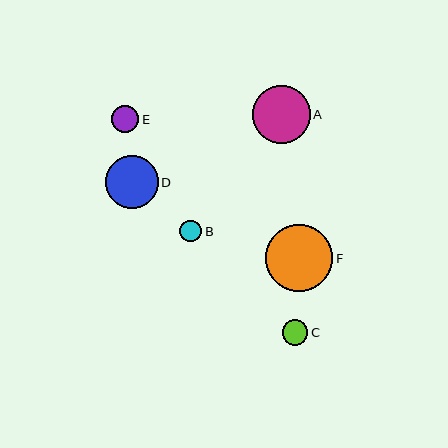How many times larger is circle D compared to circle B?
Circle D is approximately 2.4 times the size of circle B.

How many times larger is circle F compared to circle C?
Circle F is approximately 2.6 times the size of circle C.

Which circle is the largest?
Circle F is the largest with a size of approximately 67 pixels.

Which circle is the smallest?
Circle B is the smallest with a size of approximately 22 pixels.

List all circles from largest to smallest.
From largest to smallest: F, A, D, E, C, B.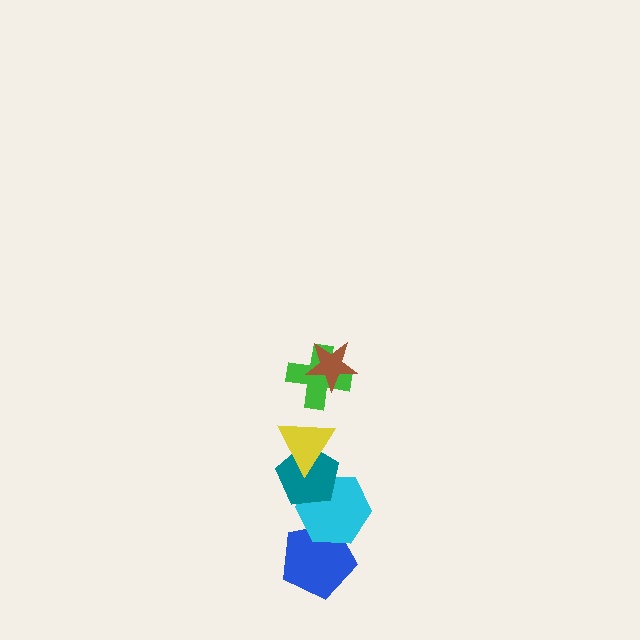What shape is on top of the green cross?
The brown star is on top of the green cross.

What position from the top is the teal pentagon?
The teal pentagon is 4th from the top.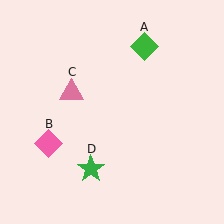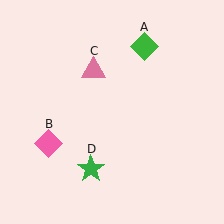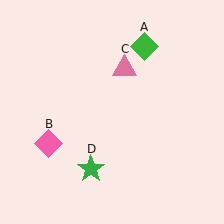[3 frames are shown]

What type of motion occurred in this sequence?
The pink triangle (object C) rotated clockwise around the center of the scene.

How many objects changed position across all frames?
1 object changed position: pink triangle (object C).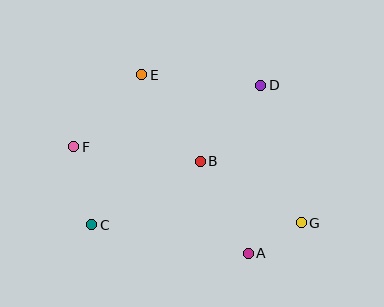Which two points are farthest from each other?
Points F and G are farthest from each other.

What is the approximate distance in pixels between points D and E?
The distance between D and E is approximately 120 pixels.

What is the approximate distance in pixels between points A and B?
The distance between A and B is approximately 104 pixels.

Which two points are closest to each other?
Points A and G are closest to each other.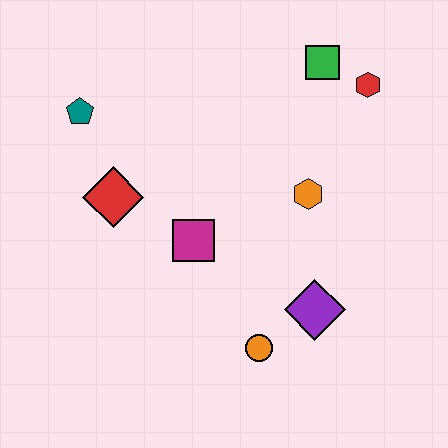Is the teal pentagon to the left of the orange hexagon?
Yes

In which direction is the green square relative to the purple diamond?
The green square is above the purple diamond.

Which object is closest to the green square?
The red hexagon is closest to the green square.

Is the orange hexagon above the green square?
No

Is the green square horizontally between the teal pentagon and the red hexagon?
Yes